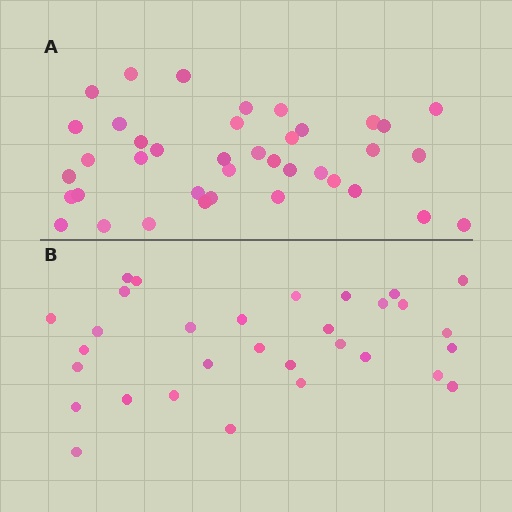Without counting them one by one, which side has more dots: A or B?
Region A (the top region) has more dots.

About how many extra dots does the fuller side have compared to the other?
Region A has roughly 8 or so more dots than region B.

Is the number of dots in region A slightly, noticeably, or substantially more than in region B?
Region A has noticeably more, but not dramatically so. The ratio is roughly 1.3 to 1.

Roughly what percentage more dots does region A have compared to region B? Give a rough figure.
About 25% more.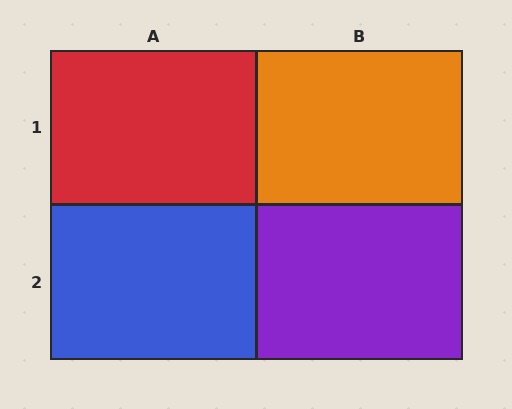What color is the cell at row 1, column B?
Orange.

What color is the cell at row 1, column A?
Red.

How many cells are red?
1 cell is red.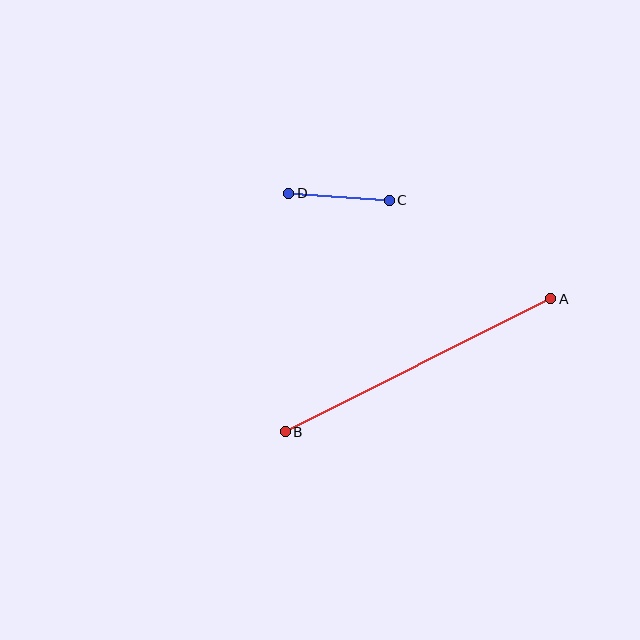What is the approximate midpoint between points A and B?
The midpoint is at approximately (418, 365) pixels.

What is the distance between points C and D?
The distance is approximately 101 pixels.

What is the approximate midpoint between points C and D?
The midpoint is at approximately (339, 197) pixels.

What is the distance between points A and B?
The distance is approximately 297 pixels.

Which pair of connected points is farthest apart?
Points A and B are farthest apart.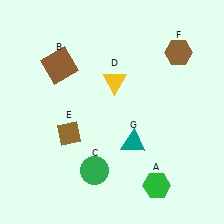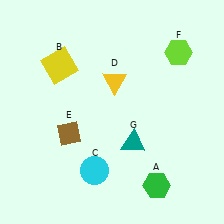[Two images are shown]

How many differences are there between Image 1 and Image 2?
There are 3 differences between the two images.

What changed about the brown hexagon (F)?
In Image 1, F is brown. In Image 2, it changed to lime.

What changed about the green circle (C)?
In Image 1, C is green. In Image 2, it changed to cyan.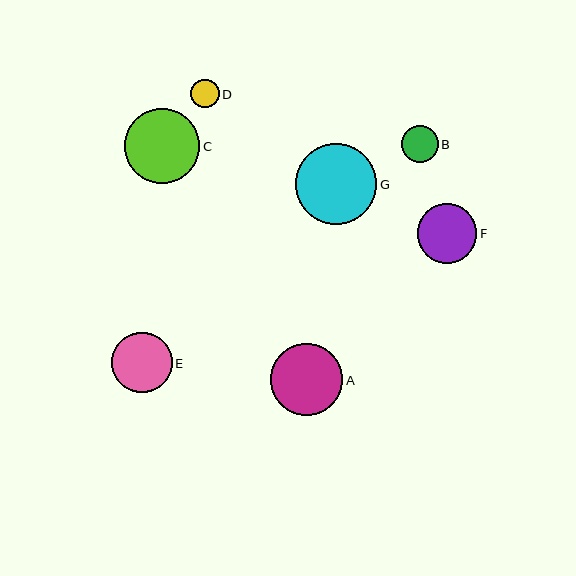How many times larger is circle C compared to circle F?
Circle C is approximately 1.3 times the size of circle F.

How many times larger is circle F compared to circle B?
Circle F is approximately 1.6 times the size of circle B.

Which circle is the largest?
Circle G is the largest with a size of approximately 81 pixels.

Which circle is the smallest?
Circle D is the smallest with a size of approximately 28 pixels.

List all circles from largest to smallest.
From largest to smallest: G, C, A, E, F, B, D.